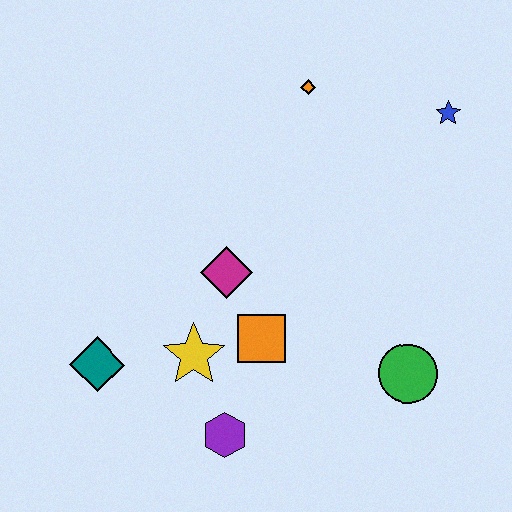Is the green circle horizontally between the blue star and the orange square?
Yes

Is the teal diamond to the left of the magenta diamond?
Yes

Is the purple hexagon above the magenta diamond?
No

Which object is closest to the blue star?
The orange diamond is closest to the blue star.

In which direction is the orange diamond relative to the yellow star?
The orange diamond is above the yellow star.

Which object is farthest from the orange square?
The blue star is farthest from the orange square.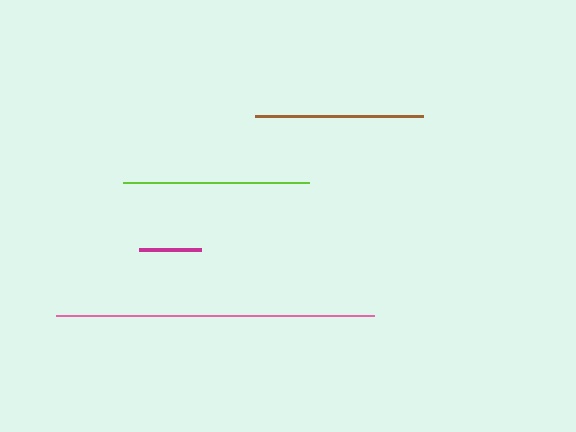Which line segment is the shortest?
The magenta line is the shortest at approximately 61 pixels.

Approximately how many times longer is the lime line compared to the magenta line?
The lime line is approximately 3.0 times the length of the magenta line.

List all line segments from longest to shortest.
From longest to shortest: pink, lime, brown, magenta.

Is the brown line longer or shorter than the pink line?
The pink line is longer than the brown line.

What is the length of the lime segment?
The lime segment is approximately 186 pixels long.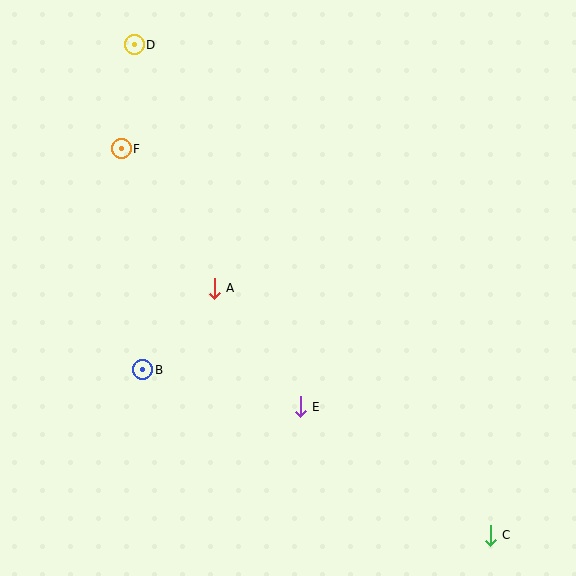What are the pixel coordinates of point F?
Point F is at (121, 149).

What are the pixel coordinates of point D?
Point D is at (134, 45).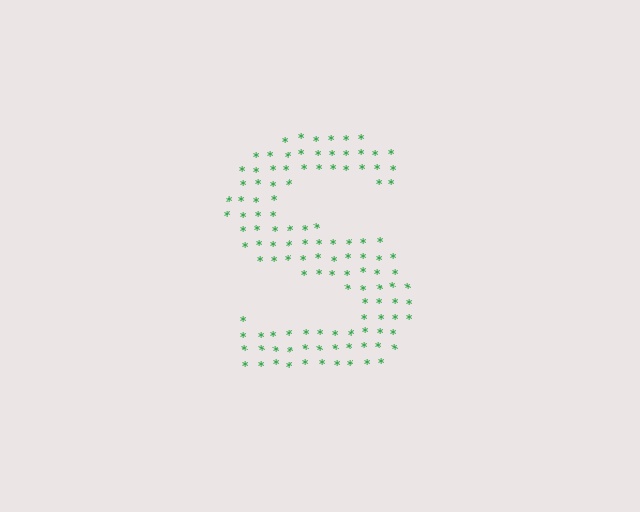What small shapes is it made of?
It is made of small asterisks.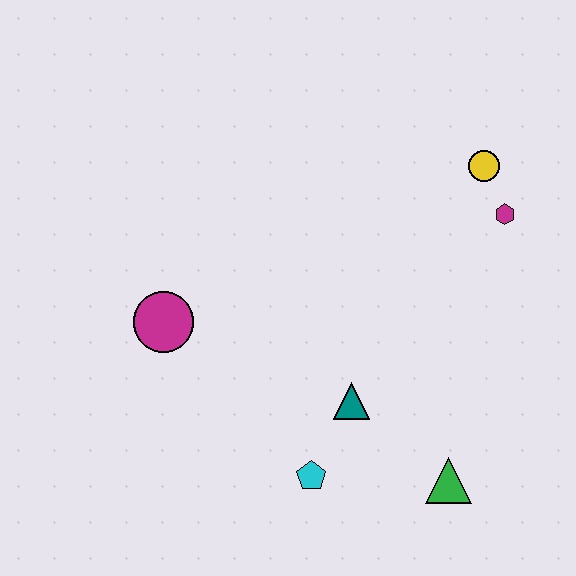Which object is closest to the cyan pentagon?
The teal triangle is closest to the cyan pentagon.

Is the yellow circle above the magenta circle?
Yes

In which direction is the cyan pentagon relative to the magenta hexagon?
The cyan pentagon is below the magenta hexagon.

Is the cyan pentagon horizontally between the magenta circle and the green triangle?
Yes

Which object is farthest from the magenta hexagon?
The magenta circle is farthest from the magenta hexagon.